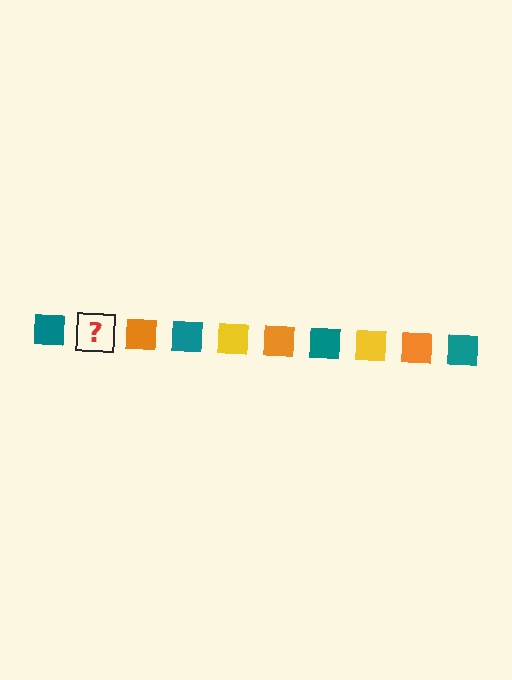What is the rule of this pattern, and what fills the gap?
The rule is that the pattern cycles through teal, yellow, orange squares. The gap should be filled with a yellow square.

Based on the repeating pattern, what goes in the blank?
The blank should be a yellow square.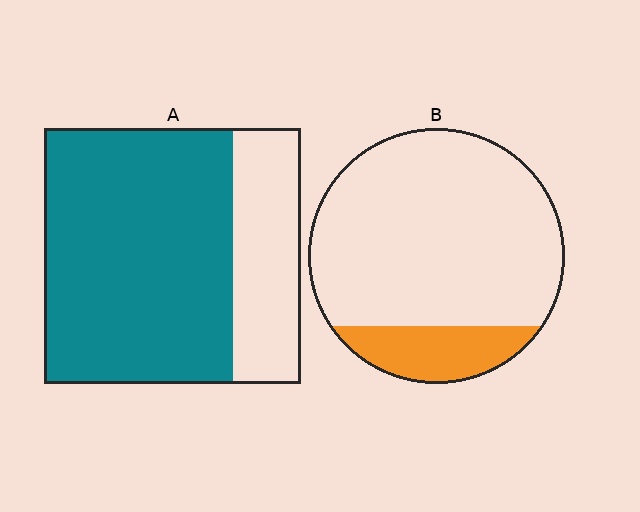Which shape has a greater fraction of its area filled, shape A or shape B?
Shape A.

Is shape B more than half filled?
No.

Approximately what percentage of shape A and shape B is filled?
A is approximately 75% and B is approximately 15%.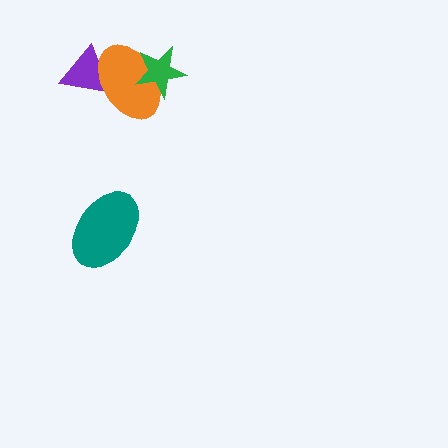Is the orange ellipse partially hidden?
Yes, it is partially covered by another shape.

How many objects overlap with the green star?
1 object overlaps with the green star.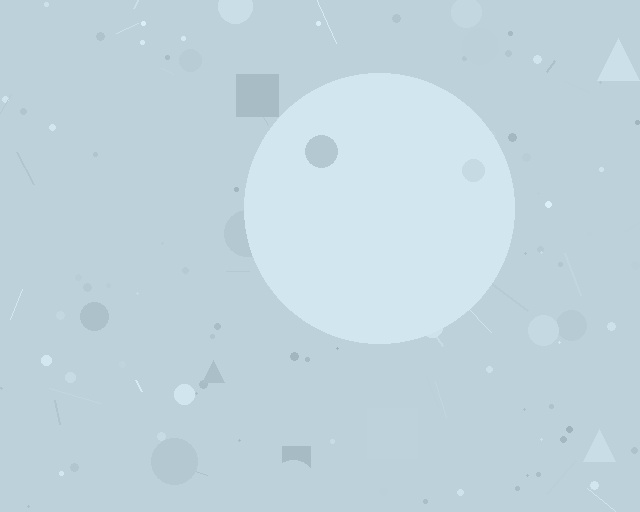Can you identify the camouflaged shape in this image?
The camouflaged shape is a circle.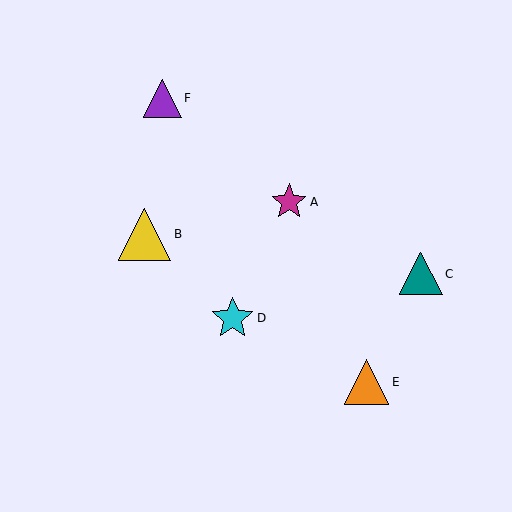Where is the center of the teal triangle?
The center of the teal triangle is at (421, 274).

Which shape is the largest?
The yellow triangle (labeled B) is the largest.